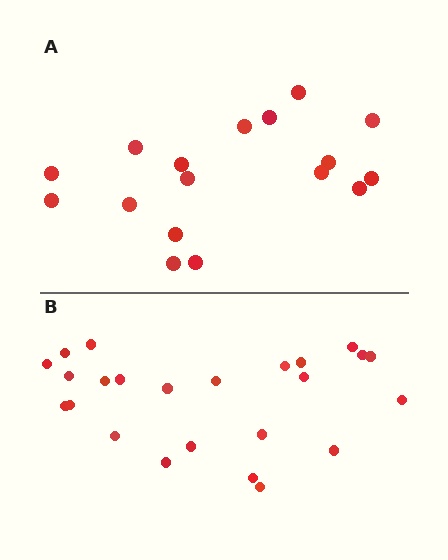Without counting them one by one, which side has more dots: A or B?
Region B (the bottom region) has more dots.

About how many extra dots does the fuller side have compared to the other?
Region B has roughly 8 or so more dots than region A.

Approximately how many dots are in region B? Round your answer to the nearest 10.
About 20 dots. (The exact count is 24, which rounds to 20.)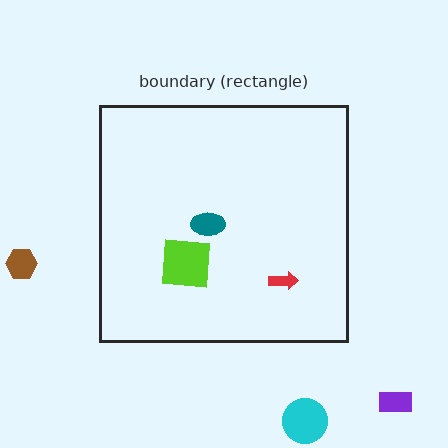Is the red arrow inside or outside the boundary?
Inside.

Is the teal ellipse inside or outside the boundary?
Inside.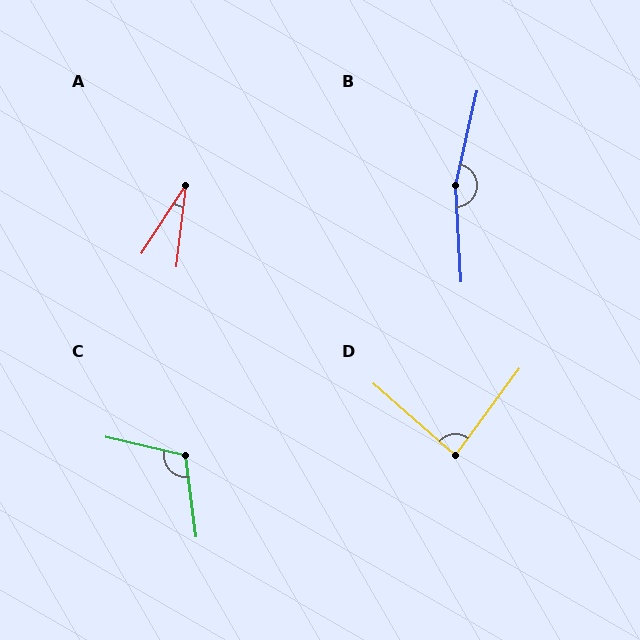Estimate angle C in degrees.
Approximately 111 degrees.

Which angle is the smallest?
A, at approximately 27 degrees.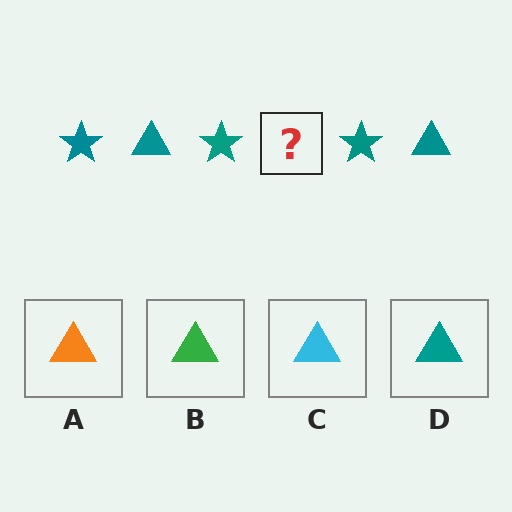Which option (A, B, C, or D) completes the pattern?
D.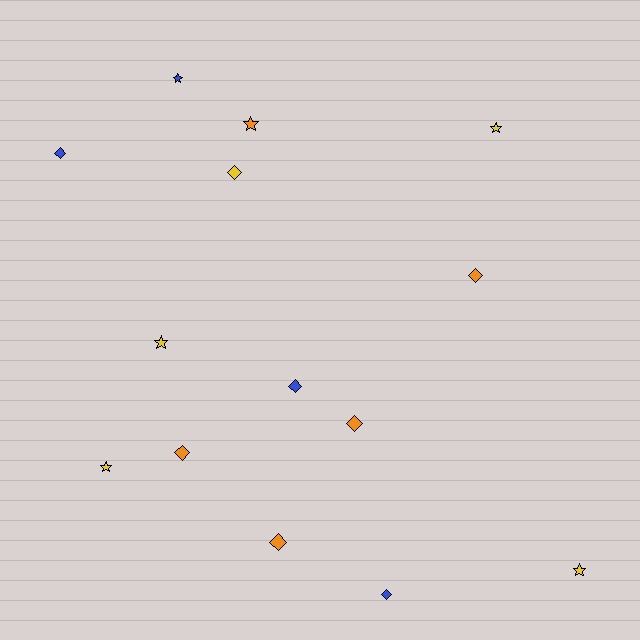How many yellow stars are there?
There are 4 yellow stars.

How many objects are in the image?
There are 14 objects.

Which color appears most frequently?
Orange, with 5 objects.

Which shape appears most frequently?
Diamond, with 8 objects.